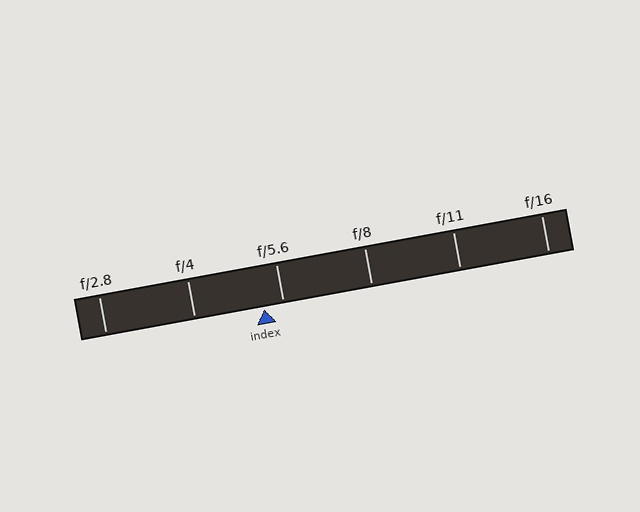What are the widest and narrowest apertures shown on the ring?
The widest aperture shown is f/2.8 and the narrowest is f/16.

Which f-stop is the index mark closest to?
The index mark is closest to f/5.6.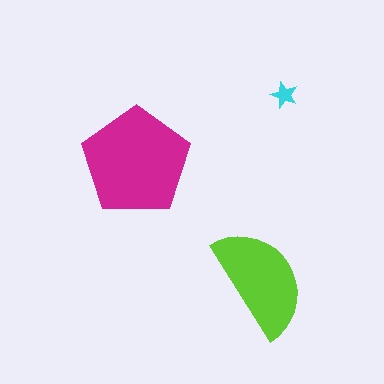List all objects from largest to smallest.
The magenta pentagon, the lime semicircle, the cyan star.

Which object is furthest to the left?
The magenta pentagon is leftmost.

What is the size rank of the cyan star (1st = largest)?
3rd.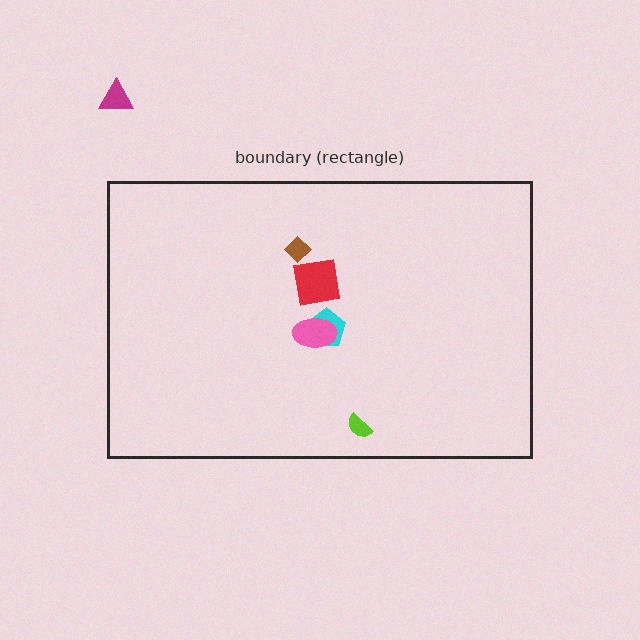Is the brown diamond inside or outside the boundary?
Inside.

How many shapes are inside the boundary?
5 inside, 1 outside.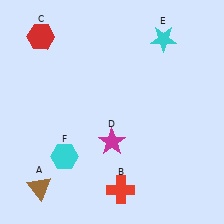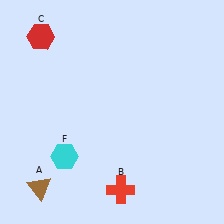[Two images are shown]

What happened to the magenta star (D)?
The magenta star (D) was removed in Image 2. It was in the bottom-left area of Image 1.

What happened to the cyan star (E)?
The cyan star (E) was removed in Image 2. It was in the top-right area of Image 1.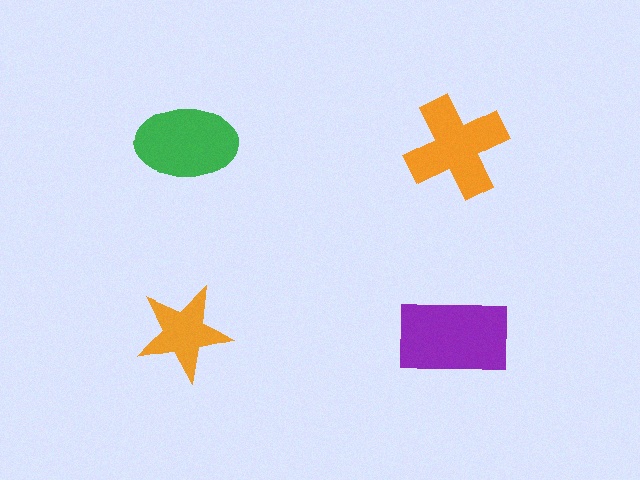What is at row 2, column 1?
An orange star.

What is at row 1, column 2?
An orange cross.